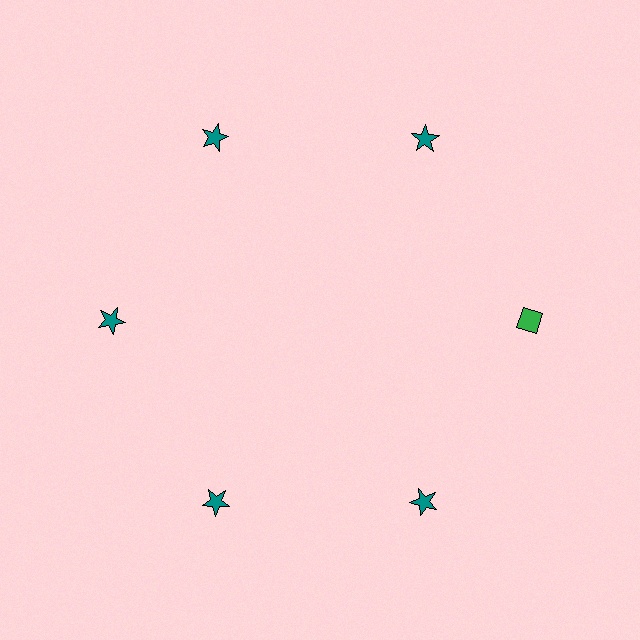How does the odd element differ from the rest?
It differs in both color (green instead of teal) and shape (diamond instead of star).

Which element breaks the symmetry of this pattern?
The green diamond at roughly the 3 o'clock position breaks the symmetry. All other shapes are teal stars.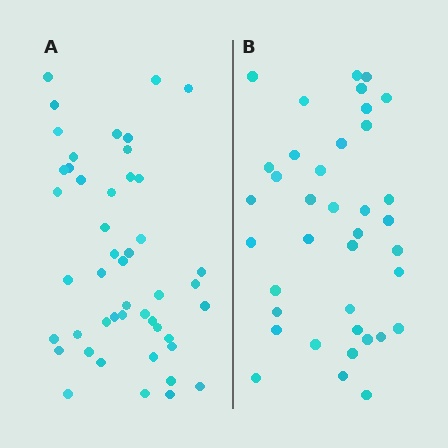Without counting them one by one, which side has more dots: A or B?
Region A (the left region) has more dots.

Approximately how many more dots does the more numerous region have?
Region A has roughly 8 or so more dots than region B.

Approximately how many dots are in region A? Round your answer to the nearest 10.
About 50 dots. (The exact count is 47, which rounds to 50.)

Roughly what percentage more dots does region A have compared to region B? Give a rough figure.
About 25% more.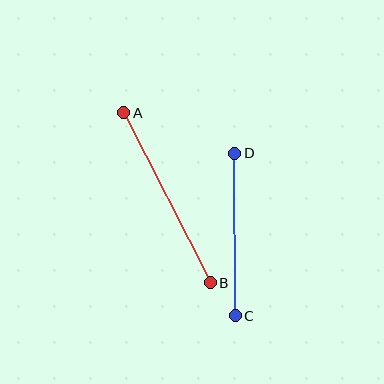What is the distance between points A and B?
The distance is approximately 191 pixels.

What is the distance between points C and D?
The distance is approximately 162 pixels.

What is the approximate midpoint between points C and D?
The midpoint is at approximately (235, 234) pixels.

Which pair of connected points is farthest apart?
Points A and B are farthest apart.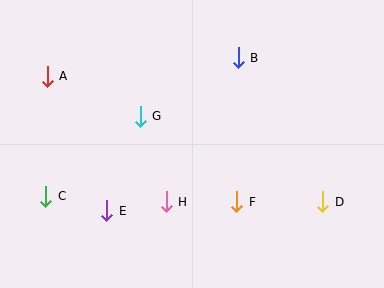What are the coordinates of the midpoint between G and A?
The midpoint between G and A is at (94, 96).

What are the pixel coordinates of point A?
Point A is at (47, 77).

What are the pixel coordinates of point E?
Point E is at (107, 211).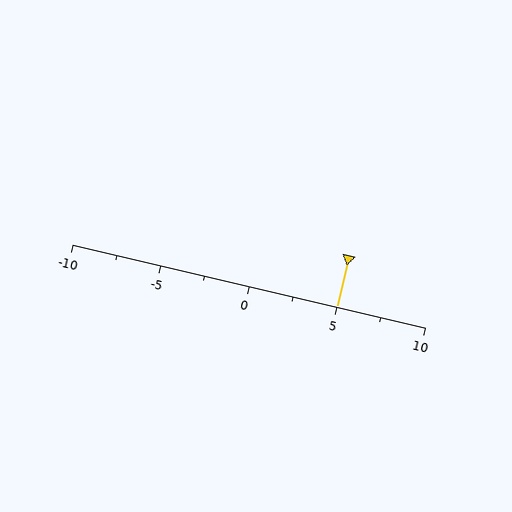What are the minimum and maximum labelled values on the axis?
The axis runs from -10 to 10.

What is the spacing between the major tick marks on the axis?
The major ticks are spaced 5 apart.